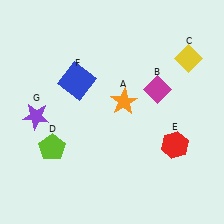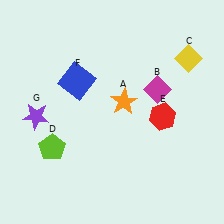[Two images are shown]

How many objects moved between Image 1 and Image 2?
1 object moved between the two images.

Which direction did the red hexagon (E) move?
The red hexagon (E) moved up.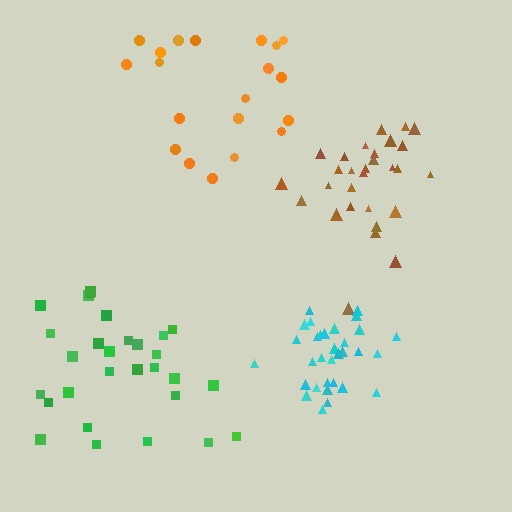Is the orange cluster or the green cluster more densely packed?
Green.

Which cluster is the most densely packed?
Cyan.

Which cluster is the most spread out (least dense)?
Orange.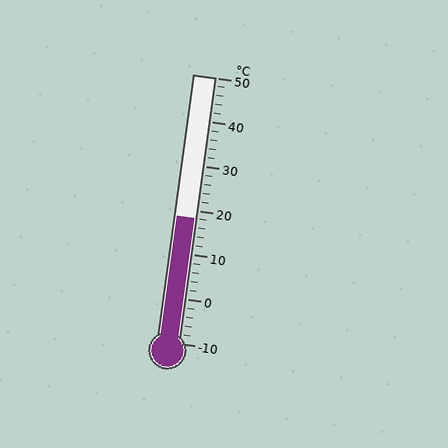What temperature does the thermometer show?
The thermometer shows approximately 18°C.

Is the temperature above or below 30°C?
The temperature is below 30°C.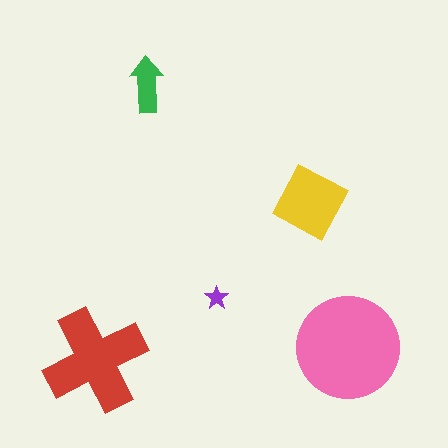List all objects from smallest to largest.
The purple star, the green arrow, the yellow diamond, the red cross, the pink circle.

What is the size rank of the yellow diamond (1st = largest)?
3rd.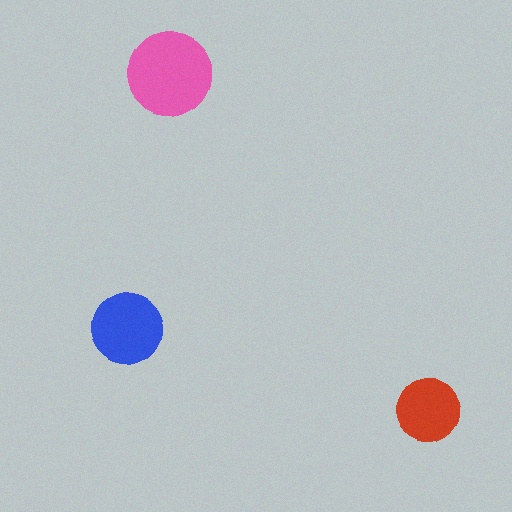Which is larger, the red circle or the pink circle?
The pink one.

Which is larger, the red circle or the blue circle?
The blue one.